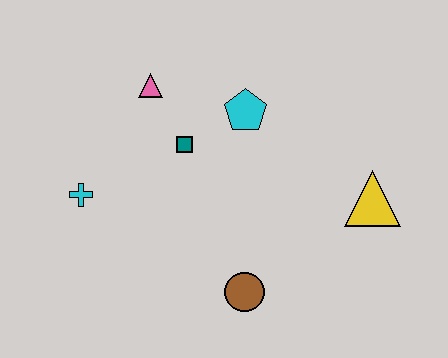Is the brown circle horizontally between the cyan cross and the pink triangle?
No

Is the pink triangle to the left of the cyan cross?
No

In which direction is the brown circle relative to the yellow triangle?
The brown circle is to the left of the yellow triangle.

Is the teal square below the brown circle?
No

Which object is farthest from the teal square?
The yellow triangle is farthest from the teal square.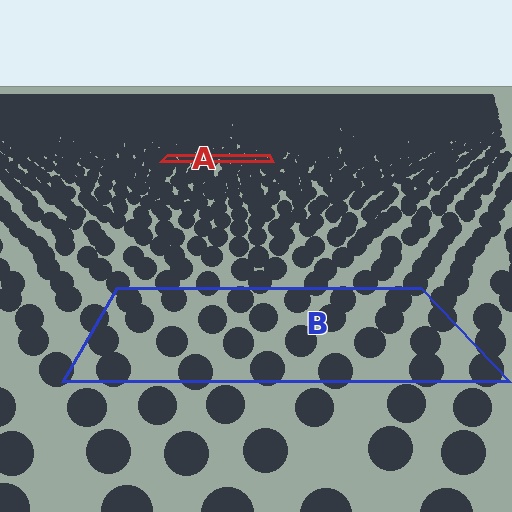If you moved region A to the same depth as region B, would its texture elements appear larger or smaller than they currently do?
They would appear larger. At a closer depth, the same texture elements are projected at a bigger on-screen size.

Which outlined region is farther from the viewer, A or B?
Region A is farther from the viewer — the texture elements inside it appear smaller and more densely packed.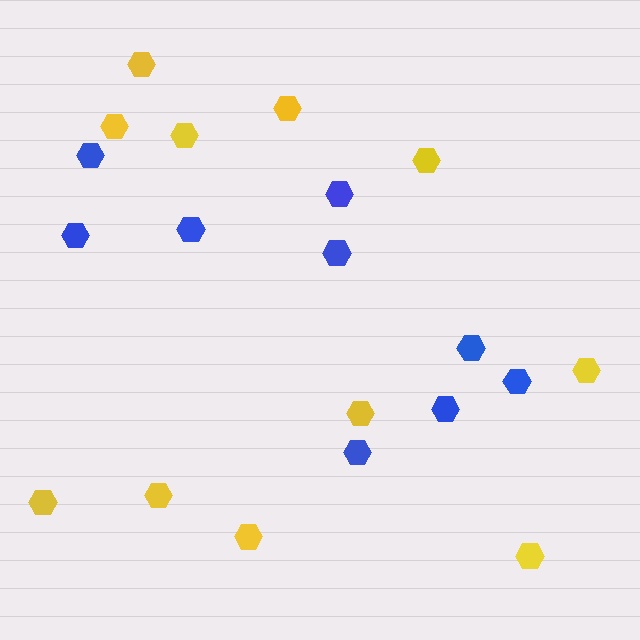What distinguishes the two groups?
There are 2 groups: one group of yellow hexagons (11) and one group of blue hexagons (9).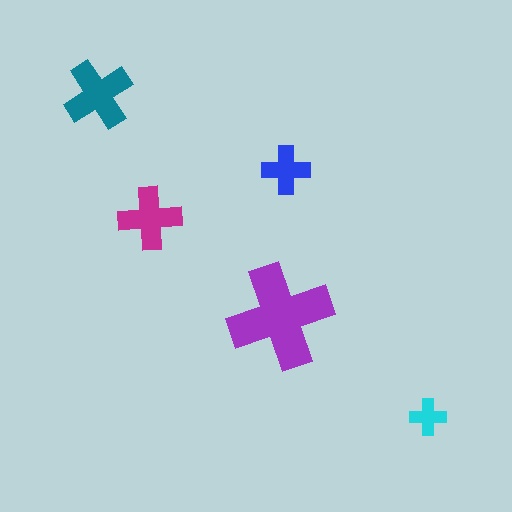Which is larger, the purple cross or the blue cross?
The purple one.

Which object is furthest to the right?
The cyan cross is rightmost.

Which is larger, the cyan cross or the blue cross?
The blue one.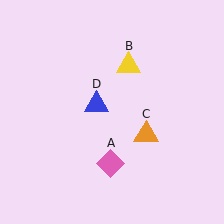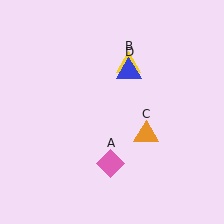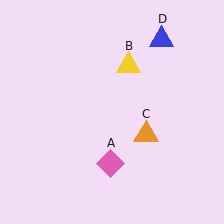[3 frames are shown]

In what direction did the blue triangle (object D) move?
The blue triangle (object D) moved up and to the right.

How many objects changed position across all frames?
1 object changed position: blue triangle (object D).